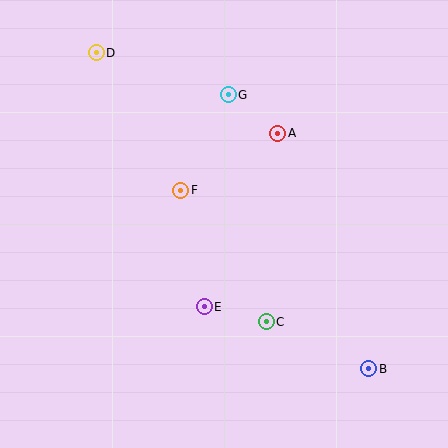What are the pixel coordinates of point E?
Point E is at (204, 307).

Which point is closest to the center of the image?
Point F at (181, 190) is closest to the center.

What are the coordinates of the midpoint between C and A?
The midpoint between C and A is at (272, 227).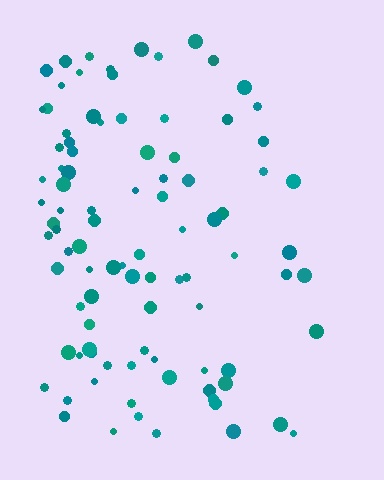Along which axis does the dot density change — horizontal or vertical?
Horizontal.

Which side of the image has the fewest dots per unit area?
The right.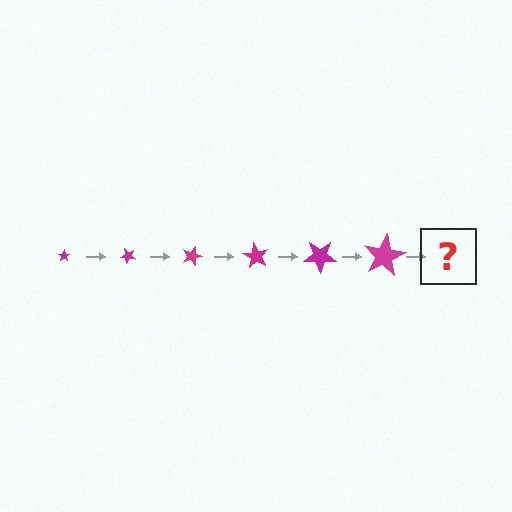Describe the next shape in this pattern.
It should be a star, larger than the previous one and rotated 270 degrees from the start.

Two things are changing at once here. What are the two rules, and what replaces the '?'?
The two rules are that the star grows larger each step and it rotates 45 degrees each step. The '?' should be a star, larger than the previous one and rotated 270 degrees from the start.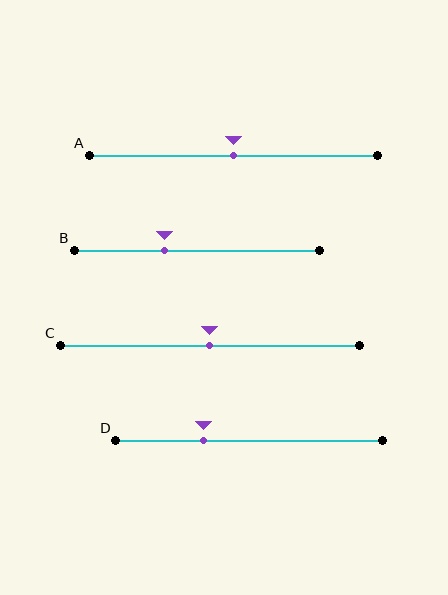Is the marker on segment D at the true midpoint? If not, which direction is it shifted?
No, the marker on segment D is shifted to the left by about 17% of the segment length.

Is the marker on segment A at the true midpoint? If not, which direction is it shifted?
Yes, the marker on segment A is at the true midpoint.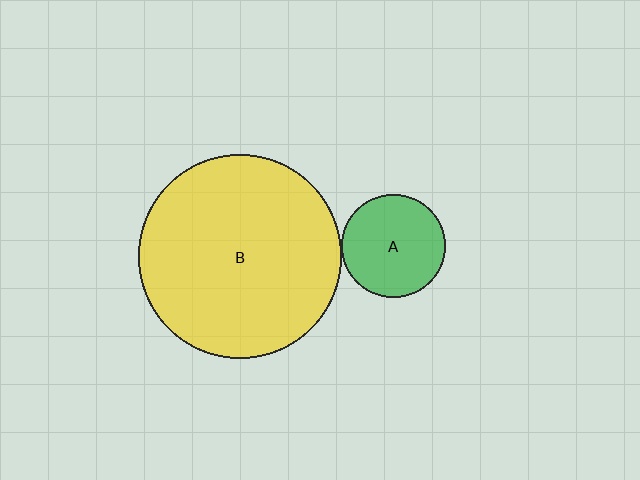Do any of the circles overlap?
No, none of the circles overlap.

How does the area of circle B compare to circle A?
Approximately 3.9 times.